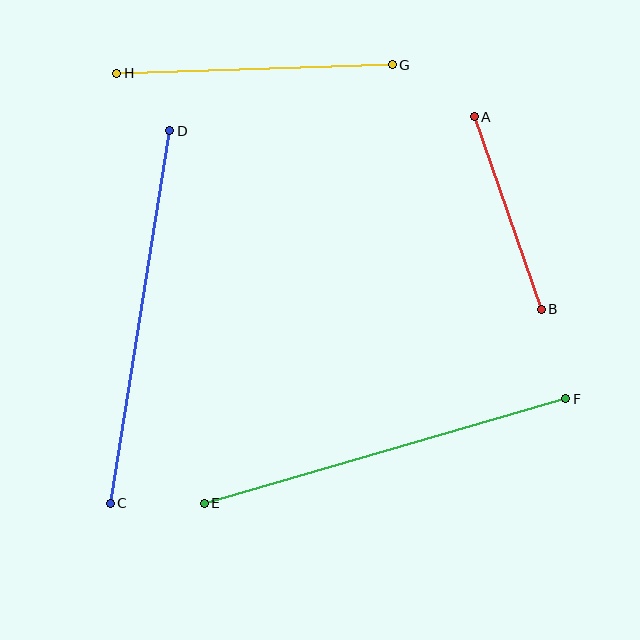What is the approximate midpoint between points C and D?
The midpoint is at approximately (140, 317) pixels.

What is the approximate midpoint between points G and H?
The midpoint is at approximately (255, 69) pixels.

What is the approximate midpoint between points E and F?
The midpoint is at approximately (385, 451) pixels.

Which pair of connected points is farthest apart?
Points C and D are farthest apart.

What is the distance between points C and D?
The distance is approximately 377 pixels.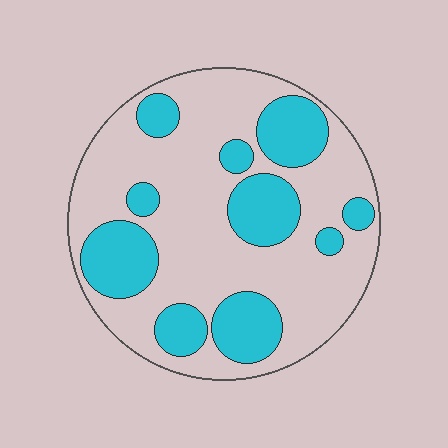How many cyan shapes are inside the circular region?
10.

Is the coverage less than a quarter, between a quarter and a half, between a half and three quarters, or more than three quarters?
Between a quarter and a half.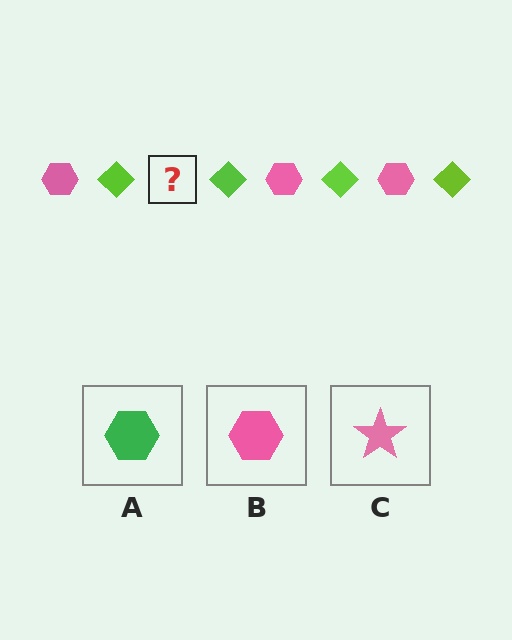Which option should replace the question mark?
Option B.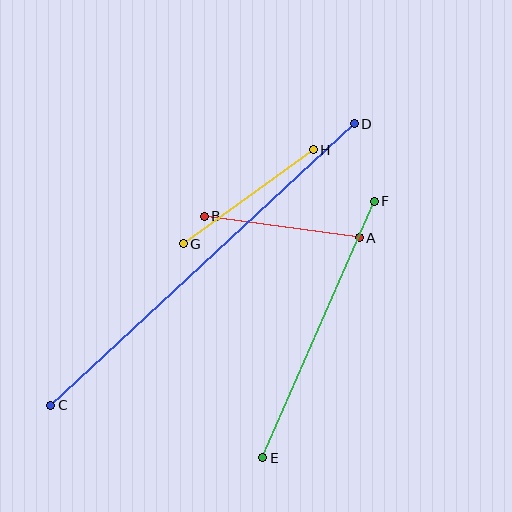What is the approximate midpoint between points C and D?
The midpoint is at approximately (203, 265) pixels.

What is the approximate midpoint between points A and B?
The midpoint is at approximately (282, 227) pixels.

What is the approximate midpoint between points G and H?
The midpoint is at approximately (248, 197) pixels.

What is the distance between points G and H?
The distance is approximately 160 pixels.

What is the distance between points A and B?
The distance is approximately 157 pixels.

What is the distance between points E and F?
The distance is approximately 280 pixels.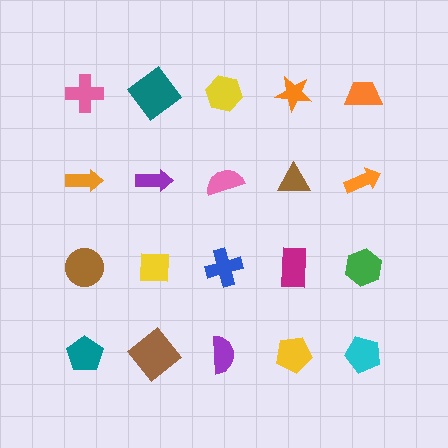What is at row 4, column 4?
A yellow pentagon.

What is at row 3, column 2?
A yellow square.